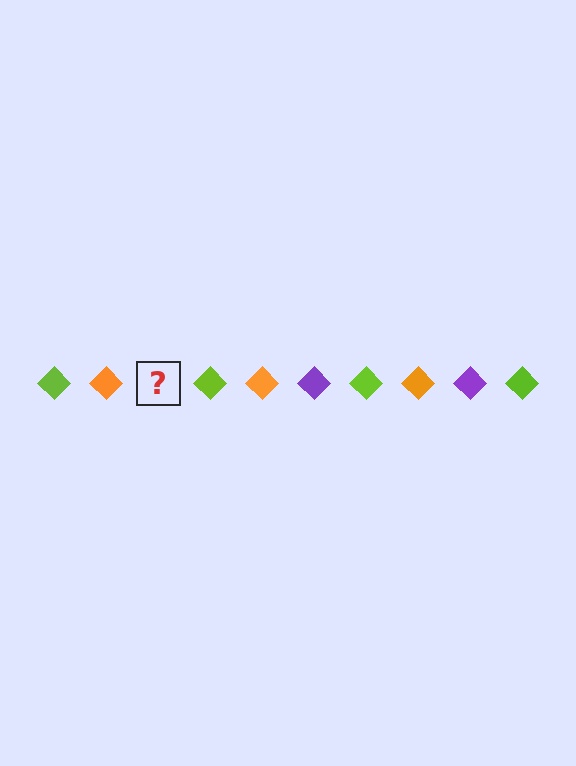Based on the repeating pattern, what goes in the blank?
The blank should be a purple diamond.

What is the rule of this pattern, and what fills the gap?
The rule is that the pattern cycles through lime, orange, purple diamonds. The gap should be filled with a purple diamond.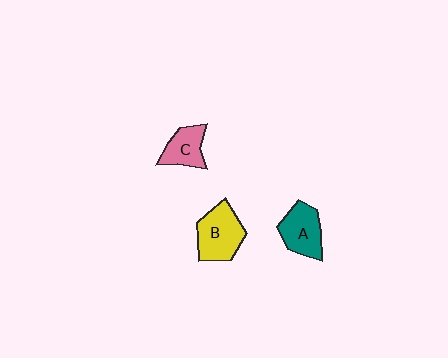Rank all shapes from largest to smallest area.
From largest to smallest: B (yellow), A (teal), C (pink).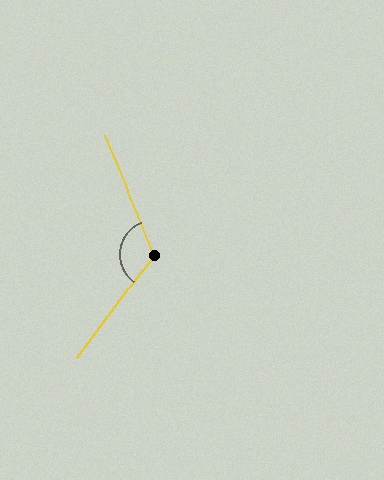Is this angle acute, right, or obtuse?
It is obtuse.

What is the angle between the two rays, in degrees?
Approximately 121 degrees.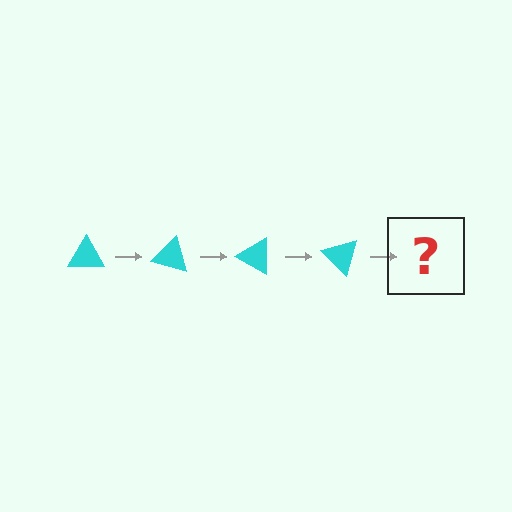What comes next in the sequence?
The next element should be a cyan triangle rotated 60 degrees.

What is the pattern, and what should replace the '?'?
The pattern is that the triangle rotates 15 degrees each step. The '?' should be a cyan triangle rotated 60 degrees.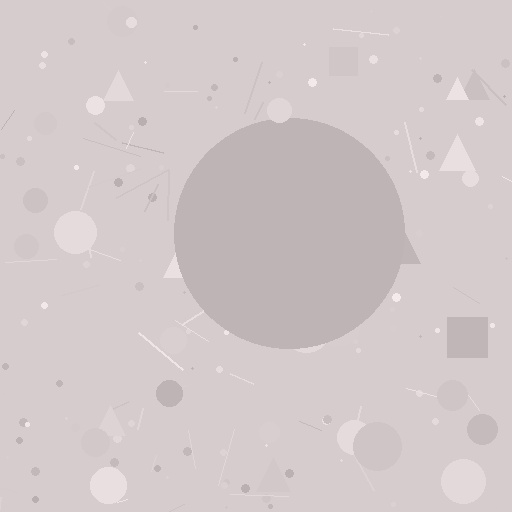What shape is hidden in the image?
A circle is hidden in the image.